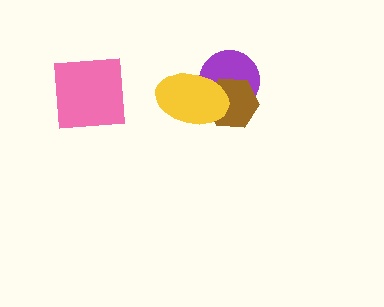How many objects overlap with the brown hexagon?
2 objects overlap with the brown hexagon.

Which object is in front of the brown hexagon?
The yellow ellipse is in front of the brown hexagon.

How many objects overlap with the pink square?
0 objects overlap with the pink square.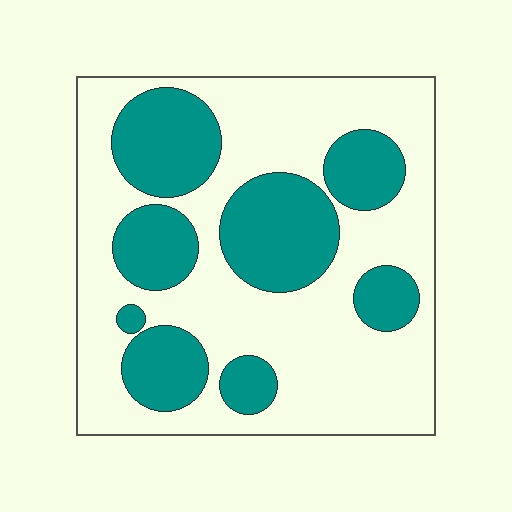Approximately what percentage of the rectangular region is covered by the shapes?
Approximately 35%.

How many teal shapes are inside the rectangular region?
8.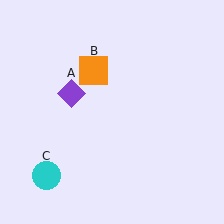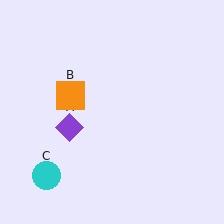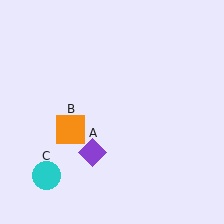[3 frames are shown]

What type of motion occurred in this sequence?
The purple diamond (object A), orange square (object B) rotated counterclockwise around the center of the scene.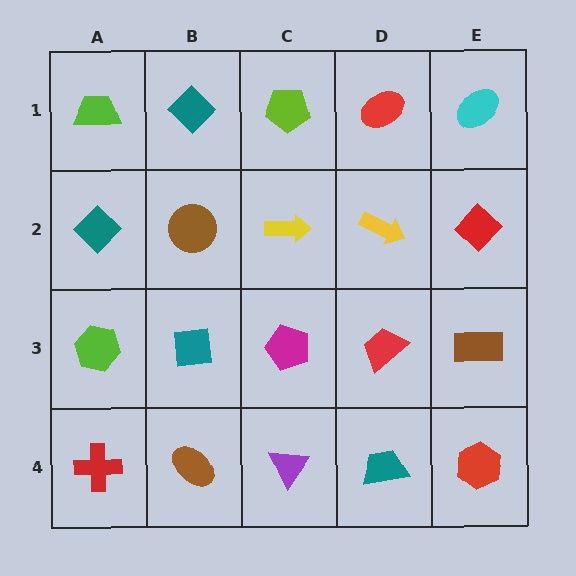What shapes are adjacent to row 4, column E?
A brown rectangle (row 3, column E), a teal trapezoid (row 4, column D).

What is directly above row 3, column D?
A yellow arrow.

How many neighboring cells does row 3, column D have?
4.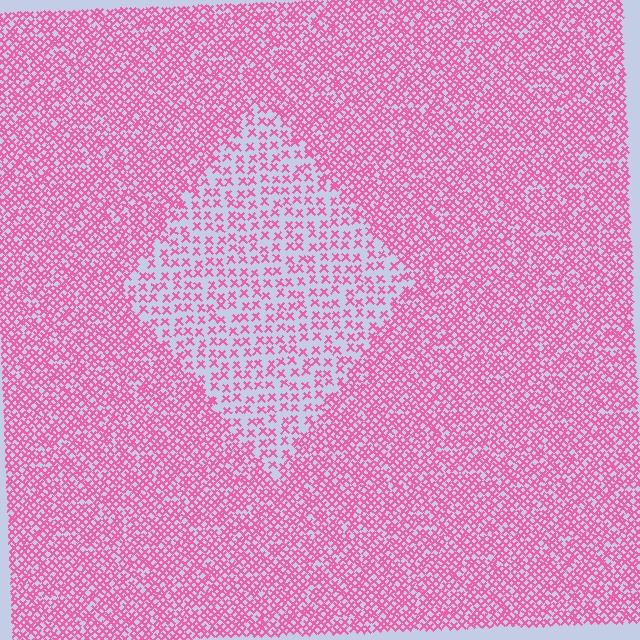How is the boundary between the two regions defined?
The boundary is defined by a change in element density (approximately 2.1x ratio). All elements are the same color, size, and shape.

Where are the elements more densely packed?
The elements are more densely packed outside the diamond boundary.